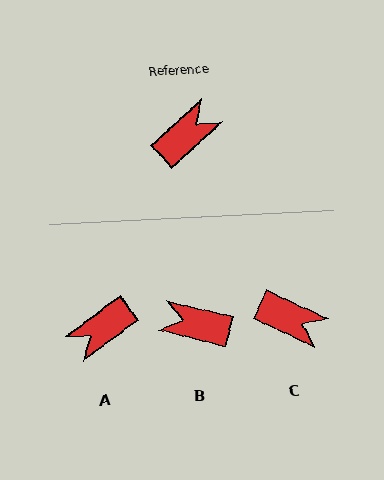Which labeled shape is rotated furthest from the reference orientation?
A, about 175 degrees away.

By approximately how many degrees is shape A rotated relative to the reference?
Approximately 175 degrees counter-clockwise.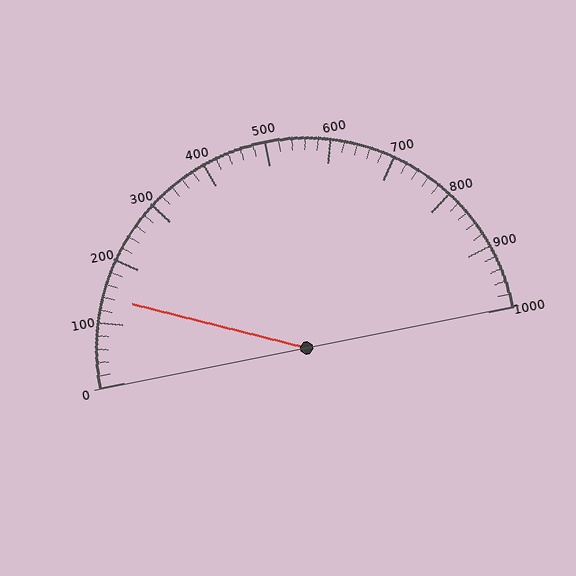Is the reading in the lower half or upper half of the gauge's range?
The reading is in the lower half of the range (0 to 1000).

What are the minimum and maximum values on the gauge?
The gauge ranges from 0 to 1000.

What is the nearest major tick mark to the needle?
The nearest major tick mark is 100.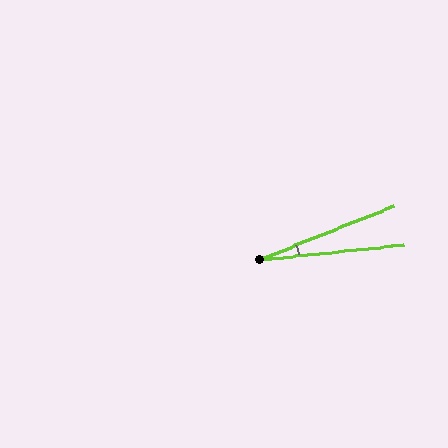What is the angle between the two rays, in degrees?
Approximately 16 degrees.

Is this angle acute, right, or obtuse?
It is acute.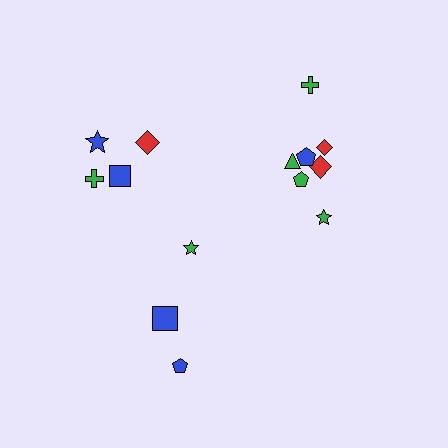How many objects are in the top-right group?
There are 7 objects.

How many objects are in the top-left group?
There are 4 objects.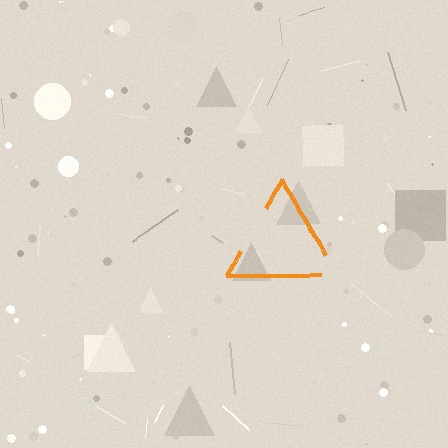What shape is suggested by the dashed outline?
The dashed outline suggests a triangle.